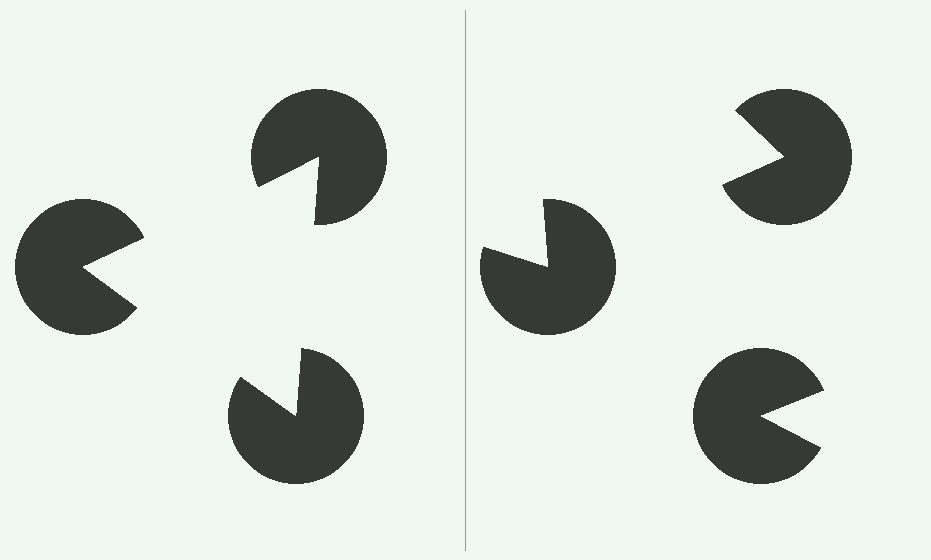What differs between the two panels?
The pac-man discs are positioned identically on both sides; only the wedge orientations differ. On the left they align to a triangle; on the right they are misaligned.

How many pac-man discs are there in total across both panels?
6 — 3 on each side.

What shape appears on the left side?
An illusory triangle.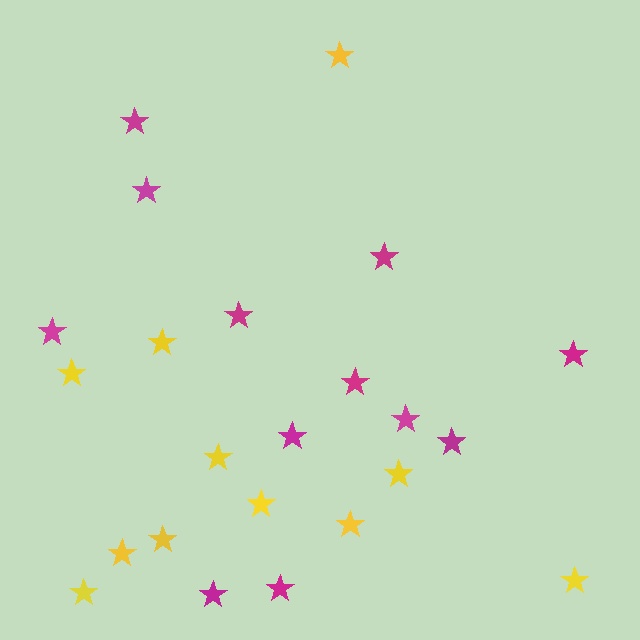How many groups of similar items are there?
There are 2 groups: one group of yellow stars (11) and one group of magenta stars (12).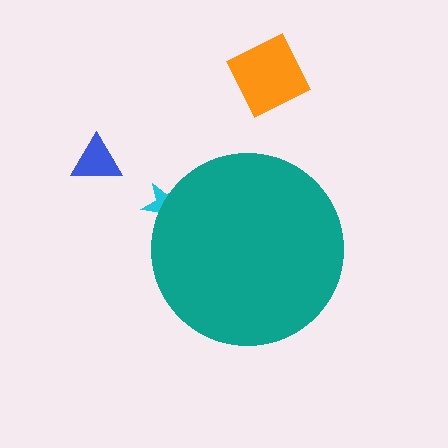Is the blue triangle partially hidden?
No, the blue triangle is fully visible.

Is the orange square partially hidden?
No, the orange square is fully visible.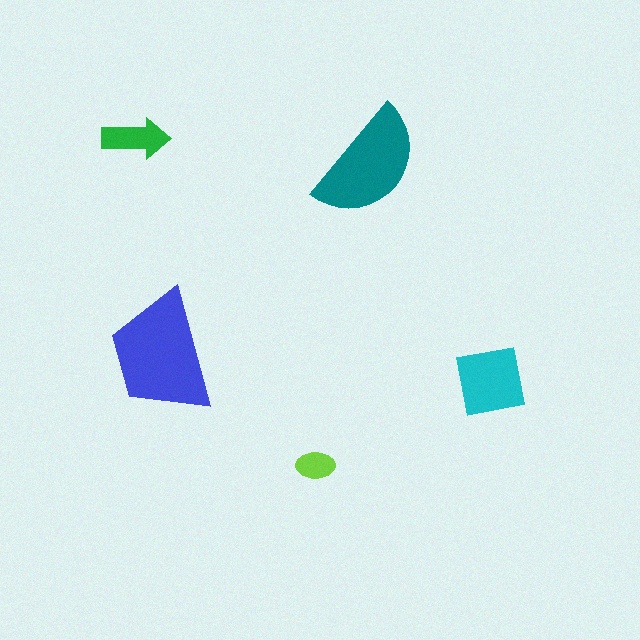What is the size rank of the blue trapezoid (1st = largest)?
1st.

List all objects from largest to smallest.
The blue trapezoid, the teal semicircle, the cyan square, the green arrow, the lime ellipse.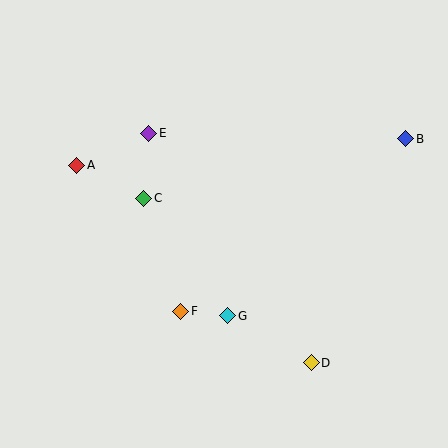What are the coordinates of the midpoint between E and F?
The midpoint between E and F is at (165, 222).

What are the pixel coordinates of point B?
Point B is at (406, 139).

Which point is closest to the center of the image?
Point C at (144, 198) is closest to the center.